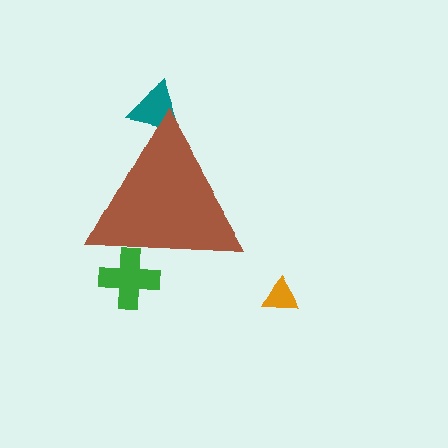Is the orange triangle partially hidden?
No, the orange triangle is fully visible.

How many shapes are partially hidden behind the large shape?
2 shapes are partially hidden.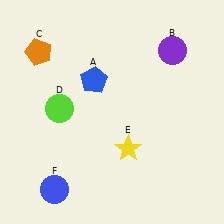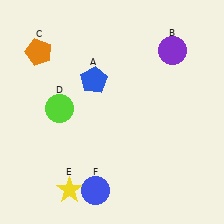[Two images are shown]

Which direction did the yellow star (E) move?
The yellow star (E) moved left.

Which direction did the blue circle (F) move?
The blue circle (F) moved right.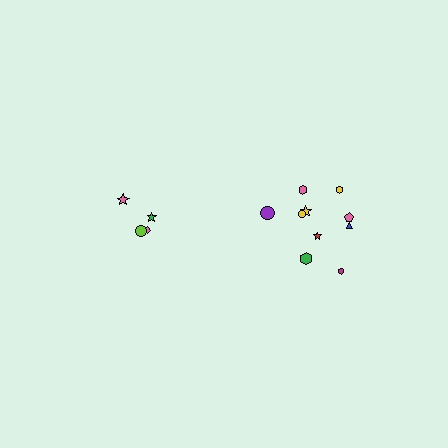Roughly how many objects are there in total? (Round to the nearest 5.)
Roughly 15 objects in total.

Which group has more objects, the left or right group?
The right group.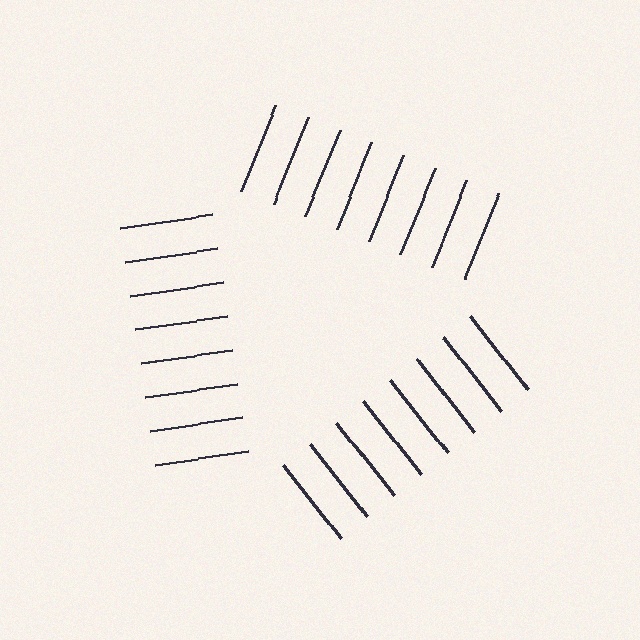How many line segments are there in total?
24 — 8 along each of the 3 edges.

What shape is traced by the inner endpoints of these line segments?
An illusory triangle — the line segments terminate on its edges but no continuous stroke is drawn.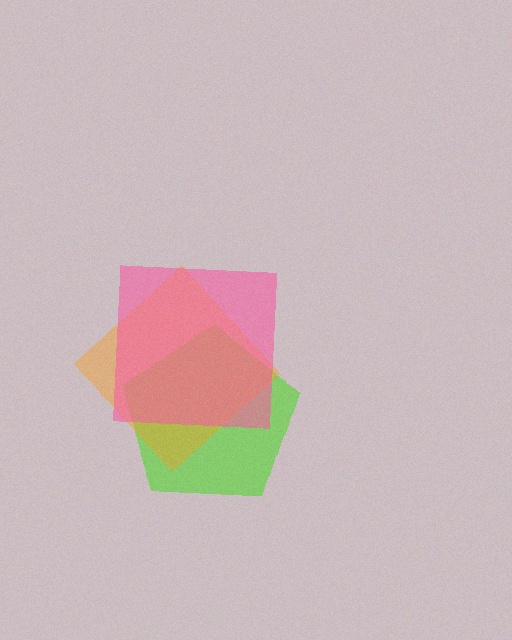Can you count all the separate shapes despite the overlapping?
Yes, there are 3 separate shapes.